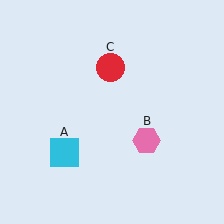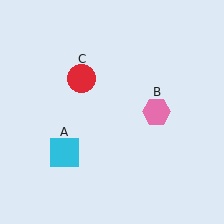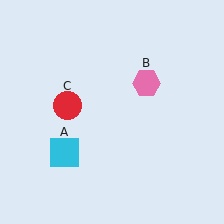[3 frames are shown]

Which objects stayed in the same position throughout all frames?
Cyan square (object A) remained stationary.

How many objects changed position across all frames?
2 objects changed position: pink hexagon (object B), red circle (object C).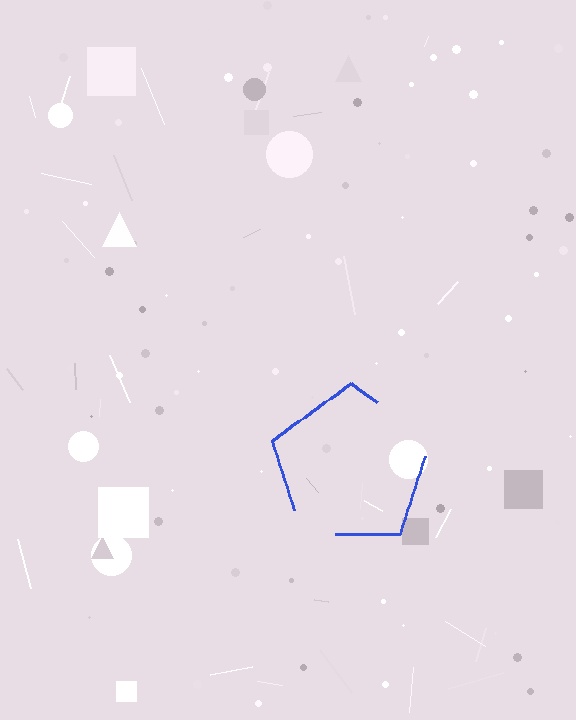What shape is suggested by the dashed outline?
The dashed outline suggests a pentagon.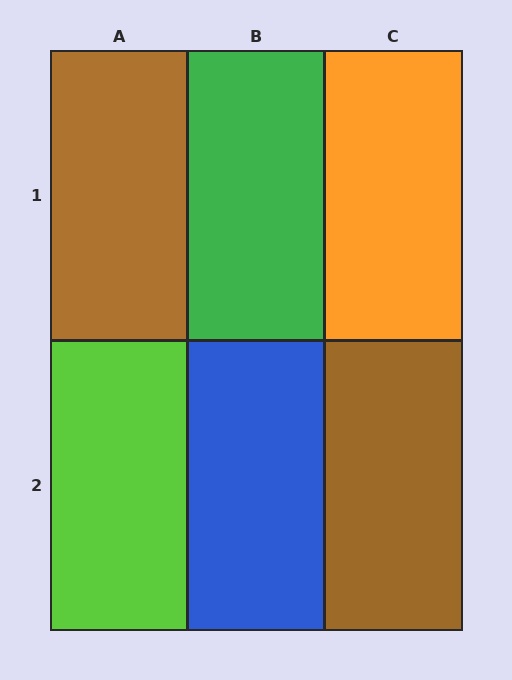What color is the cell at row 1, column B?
Green.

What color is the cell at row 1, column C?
Orange.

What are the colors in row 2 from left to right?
Lime, blue, brown.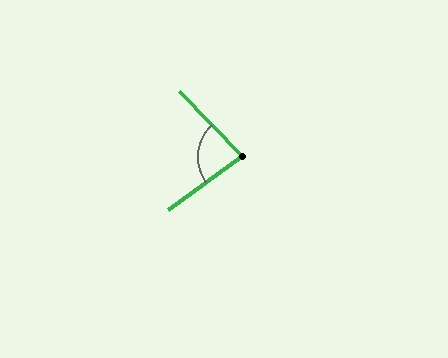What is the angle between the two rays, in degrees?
Approximately 82 degrees.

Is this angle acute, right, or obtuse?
It is acute.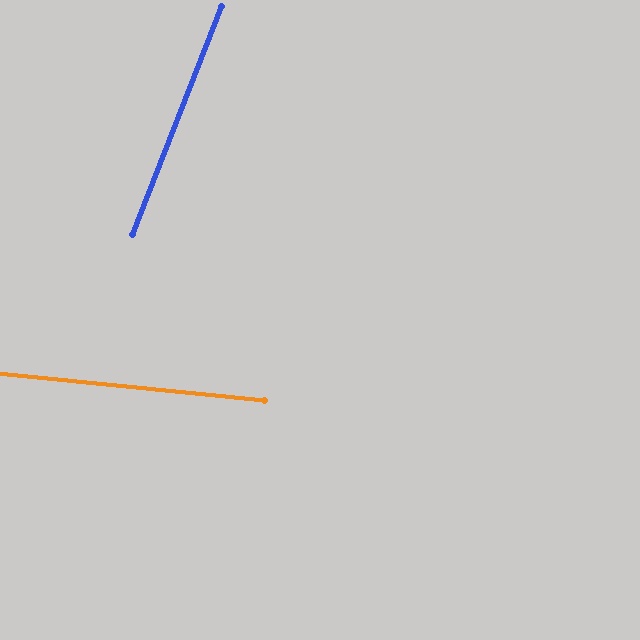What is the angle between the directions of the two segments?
Approximately 74 degrees.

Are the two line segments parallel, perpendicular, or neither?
Neither parallel nor perpendicular — they differ by about 74°.